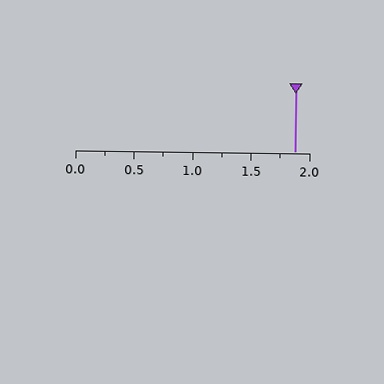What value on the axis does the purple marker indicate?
The marker indicates approximately 1.88.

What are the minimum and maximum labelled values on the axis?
The axis runs from 0.0 to 2.0.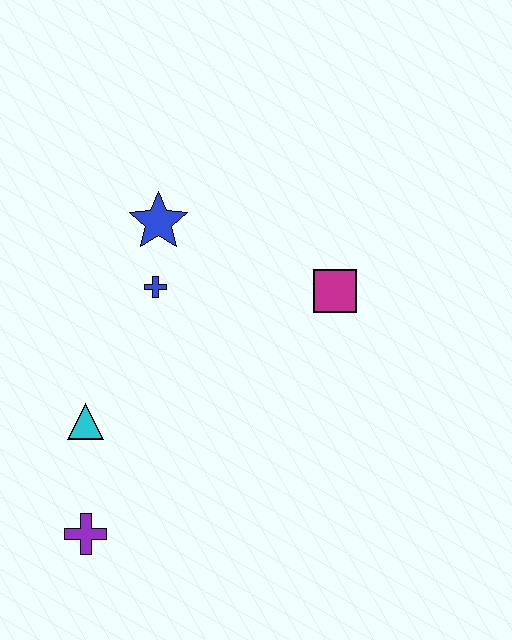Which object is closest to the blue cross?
The blue star is closest to the blue cross.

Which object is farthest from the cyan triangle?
The magenta square is farthest from the cyan triangle.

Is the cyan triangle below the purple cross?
No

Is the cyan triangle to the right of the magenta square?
No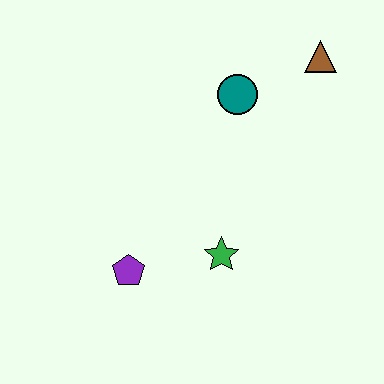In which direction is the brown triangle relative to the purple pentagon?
The brown triangle is above the purple pentagon.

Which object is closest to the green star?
The purple pentagon is closest to the green star.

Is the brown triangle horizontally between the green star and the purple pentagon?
No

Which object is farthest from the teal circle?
The purple pentagon is farthest from the teal circle.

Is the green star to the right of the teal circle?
No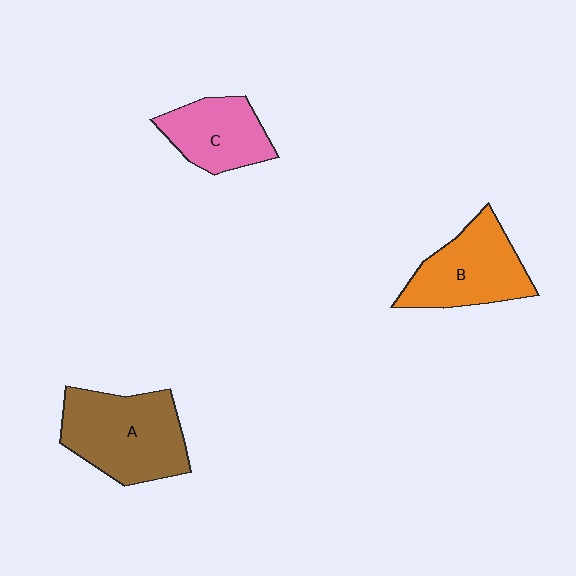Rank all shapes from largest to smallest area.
From largest to smallest: A (brown), B (orange), C (pink).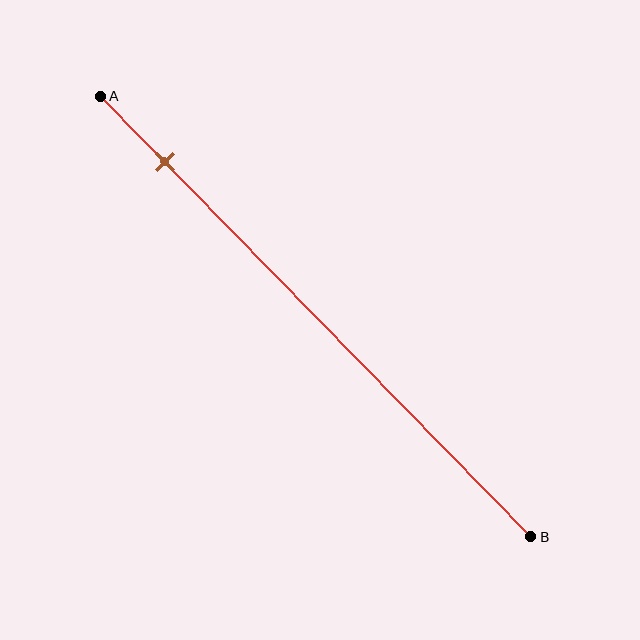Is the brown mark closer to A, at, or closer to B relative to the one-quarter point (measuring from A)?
The brown mark is closer to point A than the one-quarter point of segment AB.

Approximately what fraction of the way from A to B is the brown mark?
The brown mark is approximately 15% of the way from A to B.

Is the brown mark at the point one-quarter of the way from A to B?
No, the mark is at about 15% from A, not at the 25% one-quarter point.